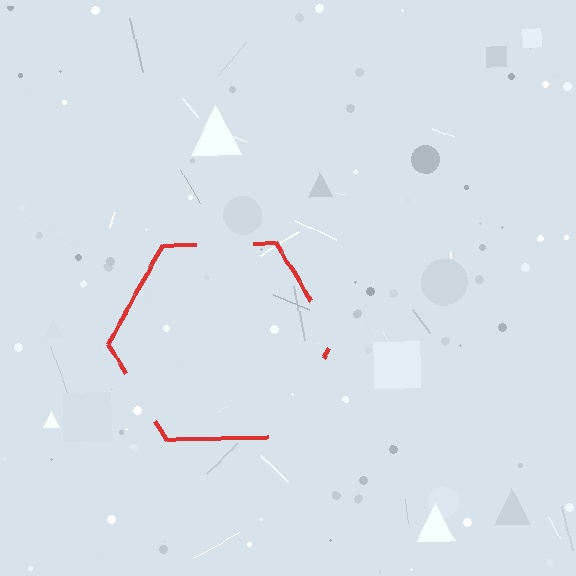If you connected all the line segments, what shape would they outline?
They would outline a hexagon.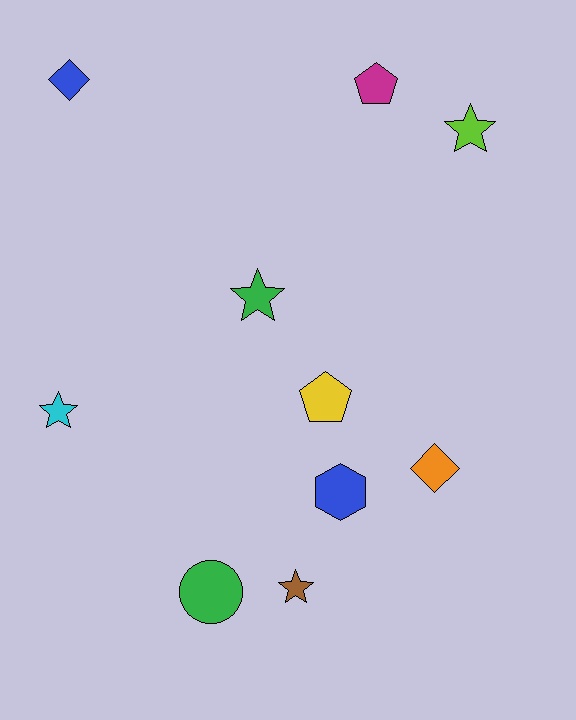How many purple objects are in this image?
There are no purple objects.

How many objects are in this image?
There are 10 objects.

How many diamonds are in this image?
There are 2 diamonds.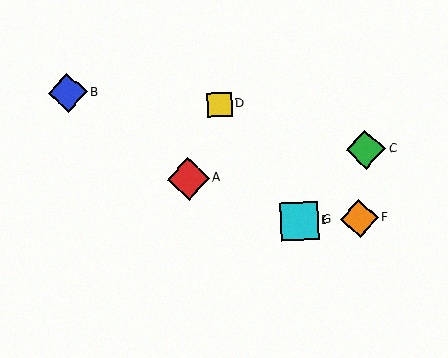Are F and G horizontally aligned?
Yes, both are at y≈218.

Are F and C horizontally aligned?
No, F is at y≈218 and C is at y≈150.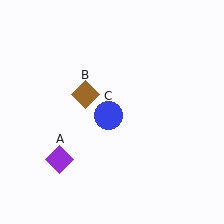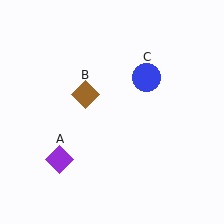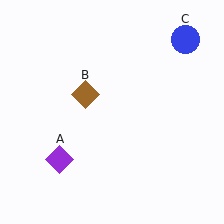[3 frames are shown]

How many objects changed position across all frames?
1 object changed position: blue circle (object C).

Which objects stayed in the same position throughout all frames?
Purple diamond (object A) and brown diamond (object B) remained stationary.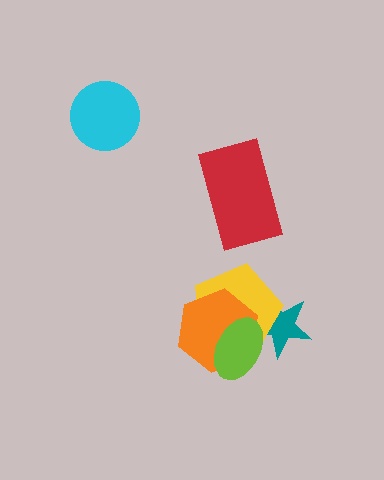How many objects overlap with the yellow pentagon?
3 objects overlap with the yellow pentagon.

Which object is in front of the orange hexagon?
The lime ellipse is in front of the orange hexagon.